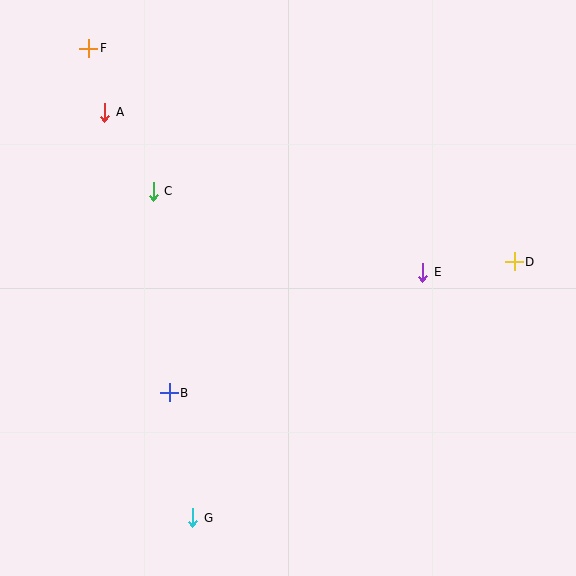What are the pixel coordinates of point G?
Point G is at (193, 518).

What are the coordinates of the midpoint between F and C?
The midpoint between F and C is at (121, 120).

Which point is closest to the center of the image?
Point E at (423, 272) is closest to the center.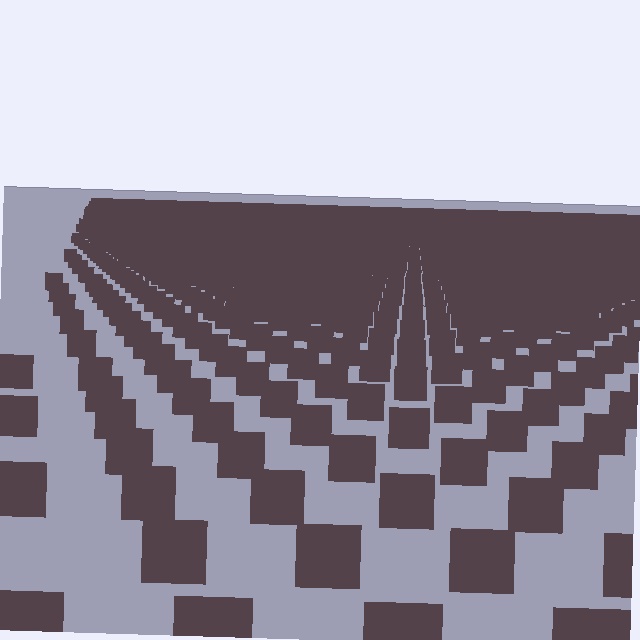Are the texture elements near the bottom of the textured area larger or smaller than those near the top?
Larger. Near the bottom, elements are closer to the viewer and appear at a bigger on-screen size.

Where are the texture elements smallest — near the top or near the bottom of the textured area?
Near the top.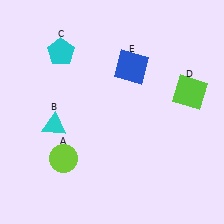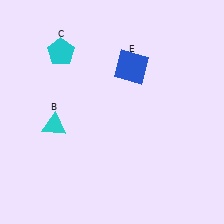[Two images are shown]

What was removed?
The lime circle (A), the lime square (D) were removed in Image 2.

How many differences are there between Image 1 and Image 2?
There are 2 differences between the two images.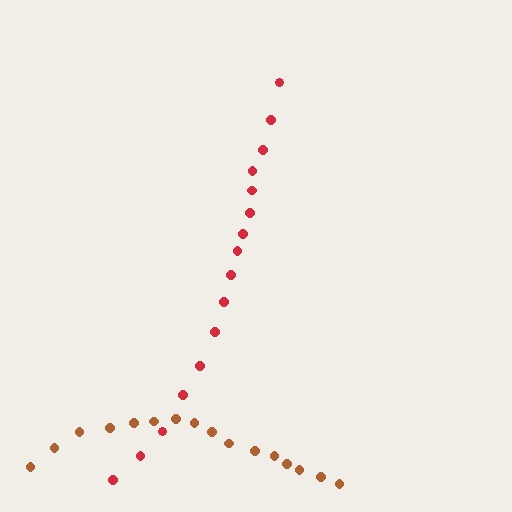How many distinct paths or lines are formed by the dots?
There are 2 distinct paths.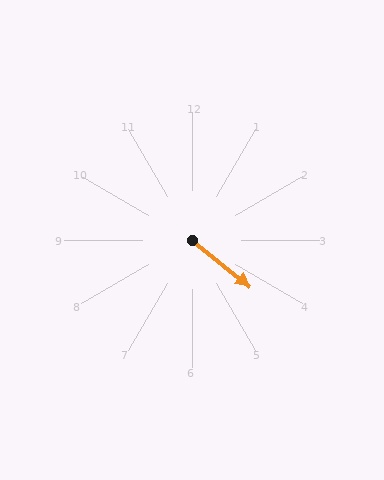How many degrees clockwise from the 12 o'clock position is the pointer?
Approximately 129 degrees.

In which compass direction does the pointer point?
Southeast.